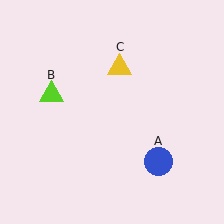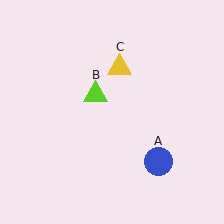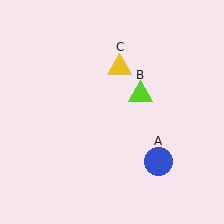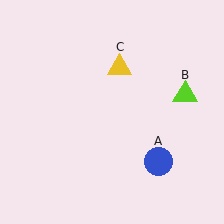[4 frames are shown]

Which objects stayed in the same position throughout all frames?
Blue circle (object A) and yellow triangle (object C) remained stationary.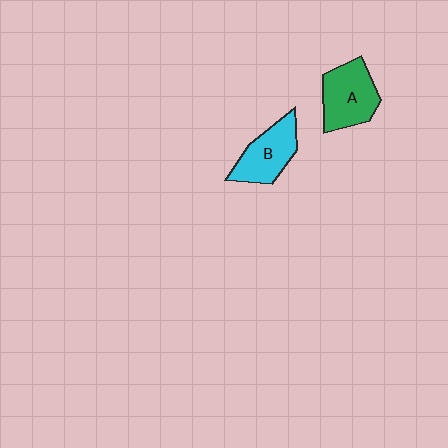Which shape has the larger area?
Shape A (green).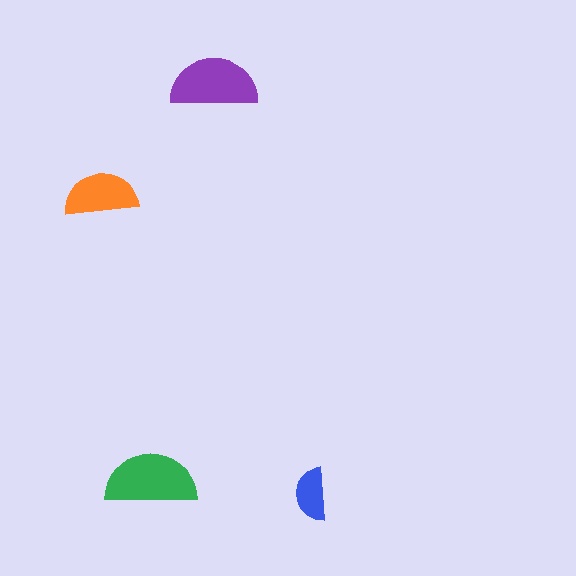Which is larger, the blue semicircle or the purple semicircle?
The purple one.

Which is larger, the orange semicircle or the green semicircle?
The green one.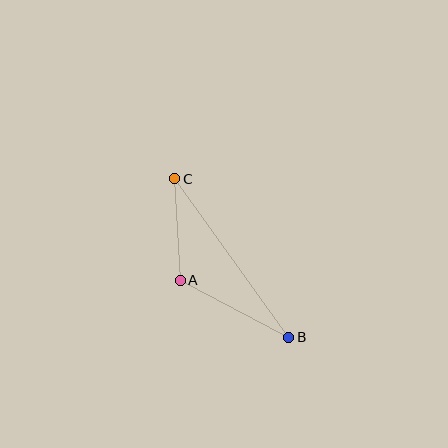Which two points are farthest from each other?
Points B and C are farthest from each other.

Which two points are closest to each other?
Points A and C are closest to each other.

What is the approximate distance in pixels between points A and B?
The distance between A and B is approximately 122 pixels.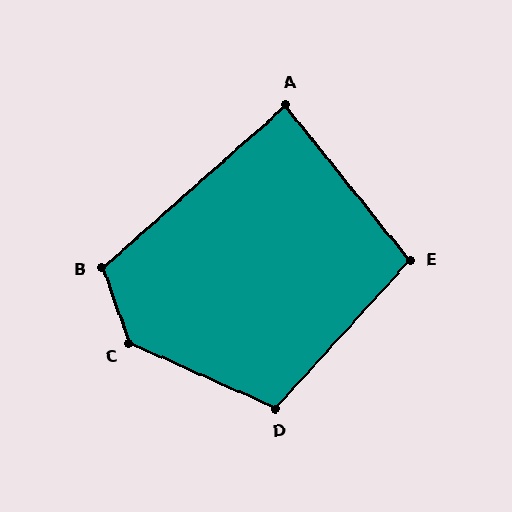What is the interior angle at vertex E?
Approximately 99 degrees (obtuse).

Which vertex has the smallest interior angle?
A, at approximately 87 degrees.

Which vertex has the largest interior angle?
C, at approximately 134 degrees.